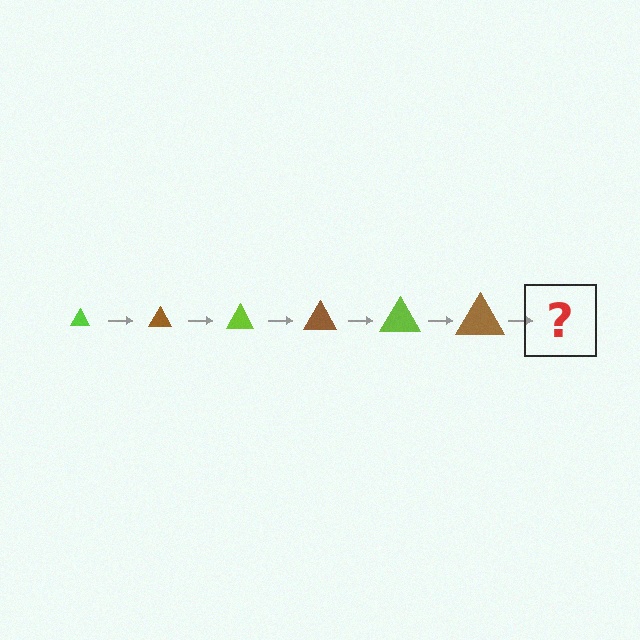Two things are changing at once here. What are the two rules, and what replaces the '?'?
The two rules are that the triangle grows larger each step and the color cycles through lime and brown. The '?' should be a lime triangle, larger than the previous one.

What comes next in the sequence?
The next element should be a lime triangle, larger than the previous one.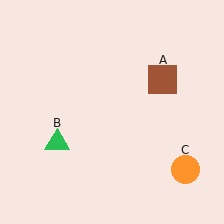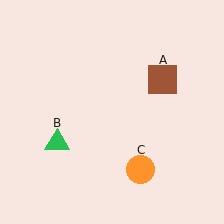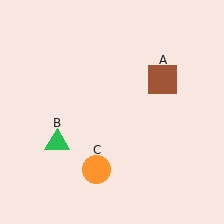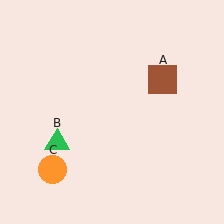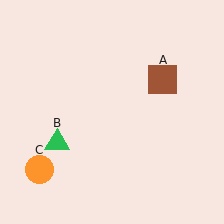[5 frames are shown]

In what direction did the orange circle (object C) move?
The orange circle (object C) moved left.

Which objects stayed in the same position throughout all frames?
Brown square (object A) and green triangle (object B) remained stationary.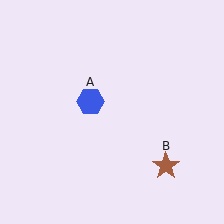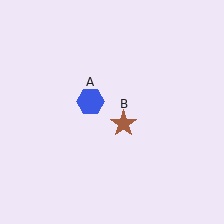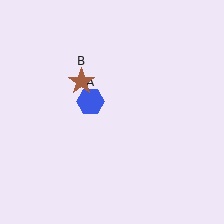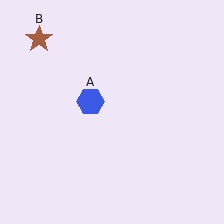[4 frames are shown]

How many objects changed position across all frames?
1 object changed position: brown star (object B).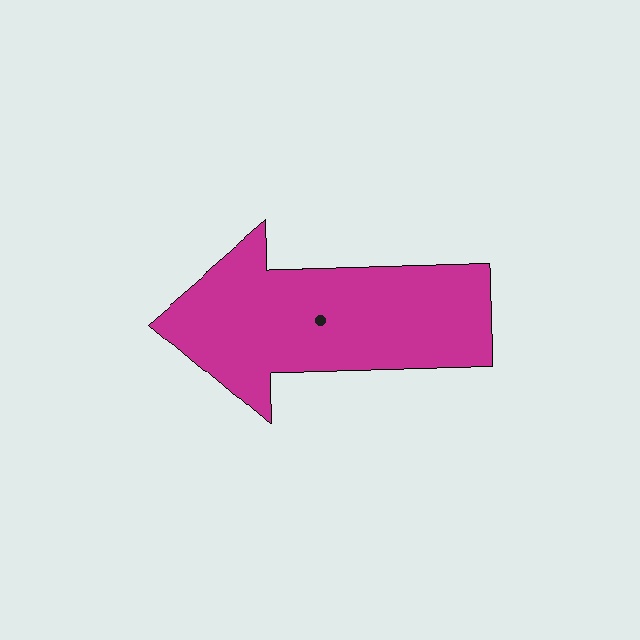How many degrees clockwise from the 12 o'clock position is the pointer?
Approximately 270 degrees.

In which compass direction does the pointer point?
West.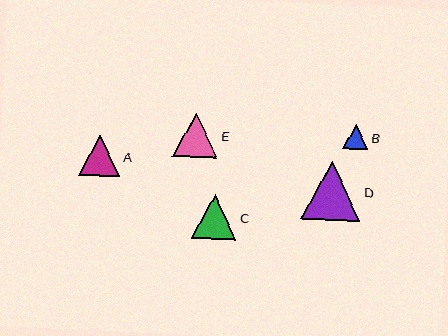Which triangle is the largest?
Triangle D is the largest with a size of approximately 59 pixels.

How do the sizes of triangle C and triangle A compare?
Triangle C and triangle A are approximately the same size.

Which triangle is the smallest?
Triangle B is the smallest with a size of approximately 25 pixels.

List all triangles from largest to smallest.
From largest to smallest: D, E, C, A, B.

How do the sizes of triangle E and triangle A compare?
Triangle E and triangle A are approximately the same size.